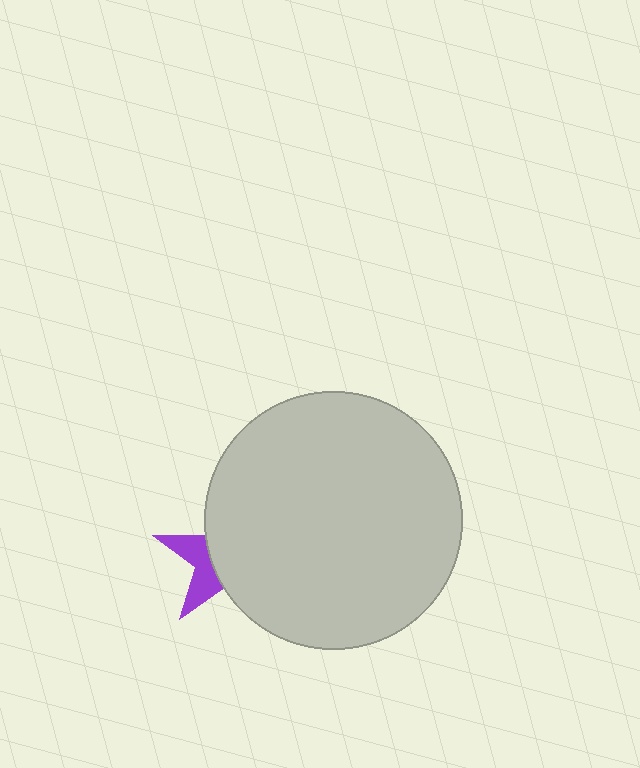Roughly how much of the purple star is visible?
A small part of it is visible (roughly 33%).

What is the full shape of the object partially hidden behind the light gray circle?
The partially hidden object is a purple star.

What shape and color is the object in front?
The object in front is a light gray circle.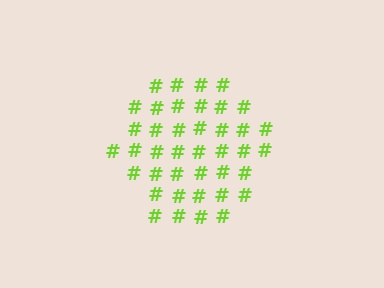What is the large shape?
The large shape is a hexagon.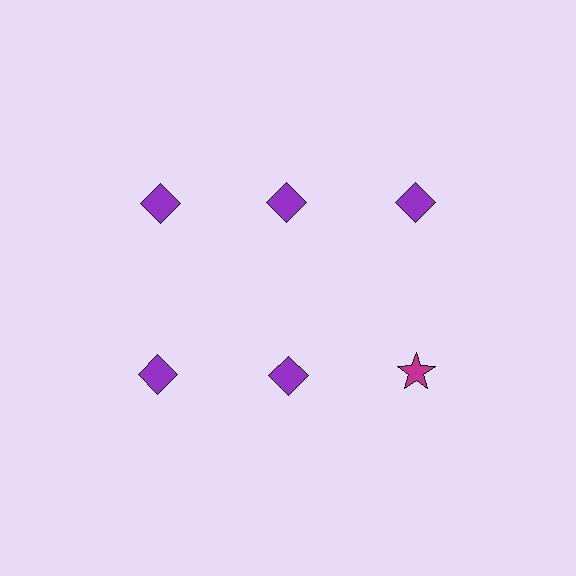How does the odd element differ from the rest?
It differs in both color (magenta instead of purple) and shape (star instead of diamond).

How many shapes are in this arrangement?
There are 6 shapes arranged in a grid pattern.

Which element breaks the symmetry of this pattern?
The magenta star in the second row, center column breaks the symmetry. All other shapes are purple diamonds.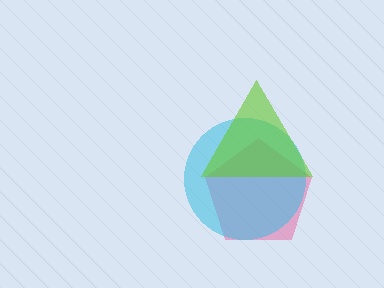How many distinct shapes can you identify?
There are 3 distinct shapes: a pink pentagon, a cyan circle, a lime triangle.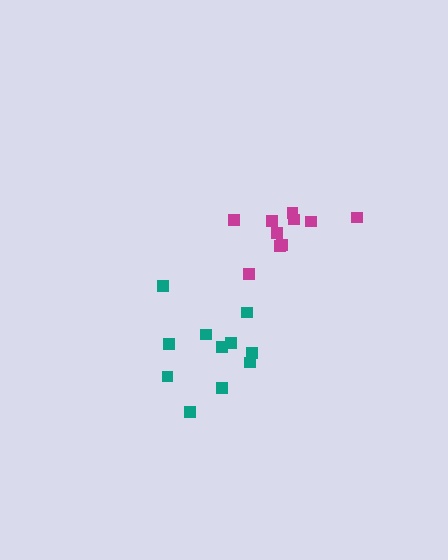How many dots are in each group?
Group 1: 11 dots, Group 2: 10 dots (21 total).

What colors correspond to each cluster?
The clusters are colored: teal, magenta.